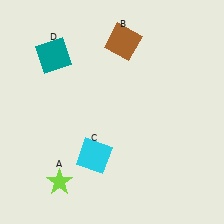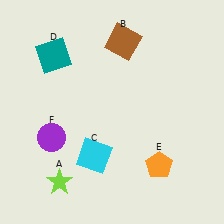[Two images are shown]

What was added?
An orange pentagon (E), a purple circle (F) were added in Image 2.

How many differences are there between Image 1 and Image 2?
There are 2 differences between the two images.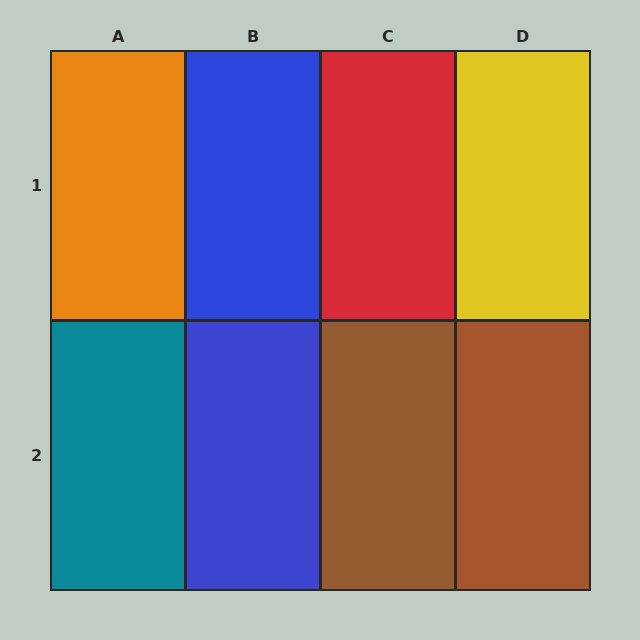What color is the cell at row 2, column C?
Brown.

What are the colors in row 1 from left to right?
Orange, blue, red, yellow.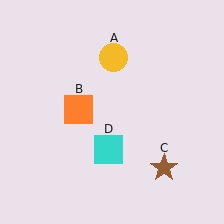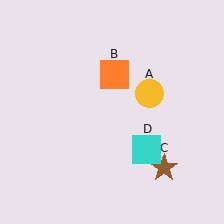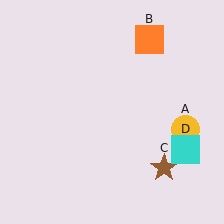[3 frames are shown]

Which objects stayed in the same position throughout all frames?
Brown star (object C) remained stationary.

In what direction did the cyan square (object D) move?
The cyan square (object D) moved right.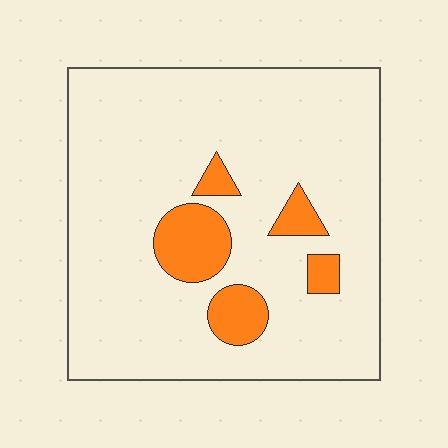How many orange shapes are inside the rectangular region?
5.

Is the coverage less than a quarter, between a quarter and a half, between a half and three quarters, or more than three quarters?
Less than a quarter.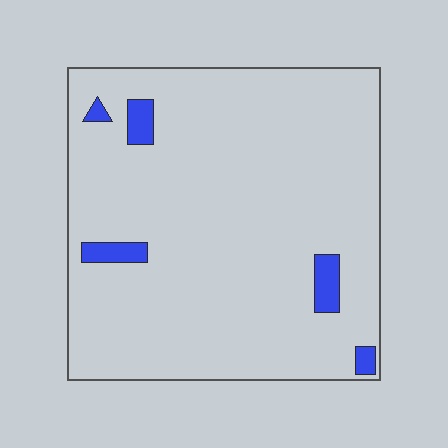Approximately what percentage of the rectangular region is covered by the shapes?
Approximately 5%.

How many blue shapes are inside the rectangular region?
5.